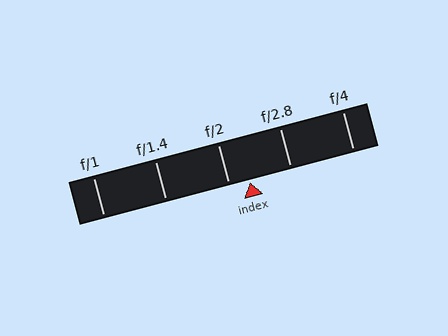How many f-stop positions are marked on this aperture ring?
There are 5 f-stop positions marked.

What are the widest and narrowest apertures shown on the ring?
The widest aperture shown is f/1 and the narrowest is f/4.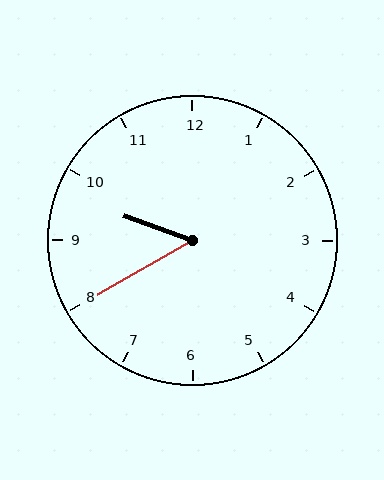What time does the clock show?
9:40.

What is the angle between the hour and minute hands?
Approximately 50 degrees.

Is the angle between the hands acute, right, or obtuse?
It is acute.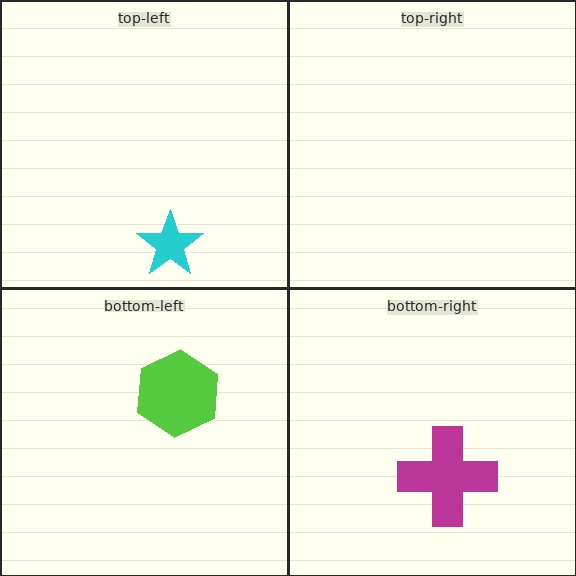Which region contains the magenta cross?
The bottom-right region.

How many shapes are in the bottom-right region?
1.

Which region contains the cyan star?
The top-left region.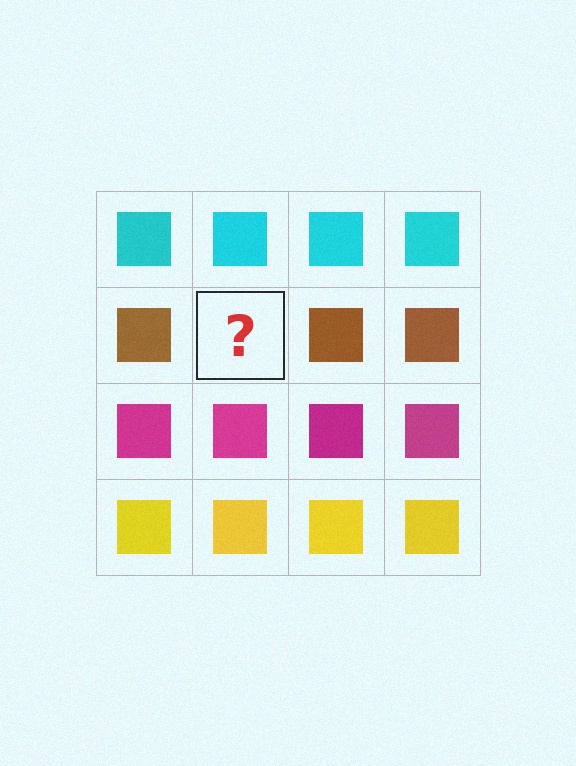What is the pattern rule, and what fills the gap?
The rule is that each row has a consistent color. The gap should be filled with a brown square.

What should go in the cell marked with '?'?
The missing cell should contain a brown square.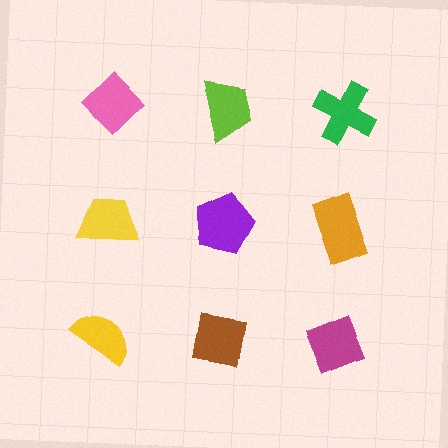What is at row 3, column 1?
A yellow semicircle.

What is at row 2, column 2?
A purple pentagon.